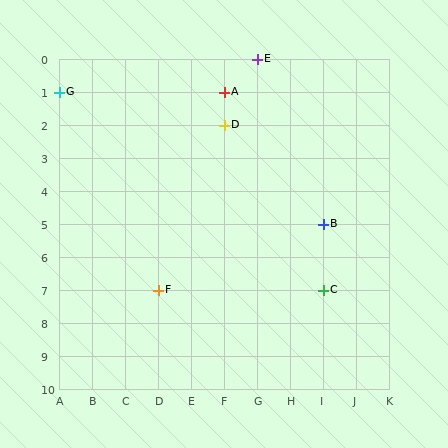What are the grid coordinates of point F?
Point F is at grid coordinates (D, 7).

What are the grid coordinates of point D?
Point D is at grid coordinates (F, 2).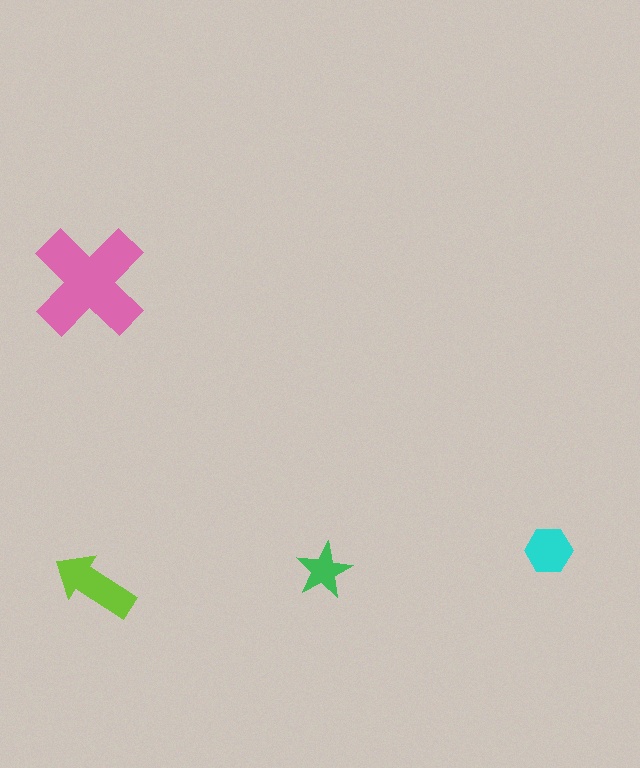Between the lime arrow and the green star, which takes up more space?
The lime arrow.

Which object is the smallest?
The green star.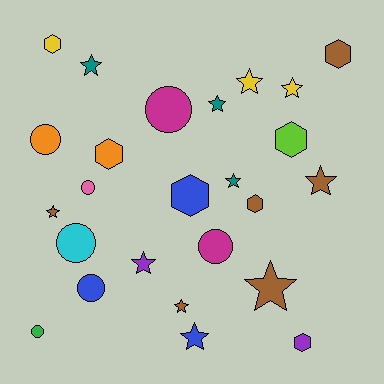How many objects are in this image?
There are 25 objects.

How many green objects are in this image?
There is 1 green object.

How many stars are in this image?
There are 11 stars.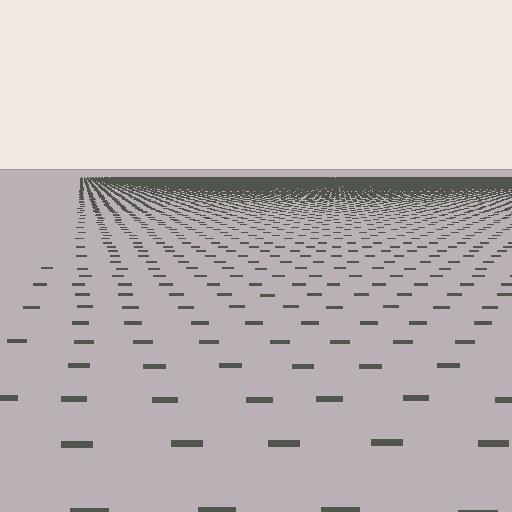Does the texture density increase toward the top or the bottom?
Density increases toward the top.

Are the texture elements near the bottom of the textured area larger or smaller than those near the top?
Larger. Near the bottom, elements are closer to the viewer and appear at a bigger on-screen size.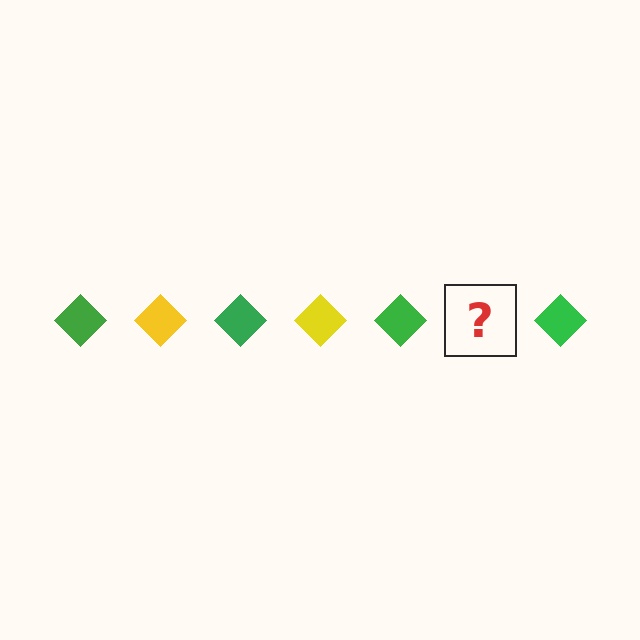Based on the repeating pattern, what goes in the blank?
The blank should be a yellow diamond.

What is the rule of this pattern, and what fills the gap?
The rule is that the pattern cycles through green, yellow diamonds. The gap should be filled with a yellow diamond.